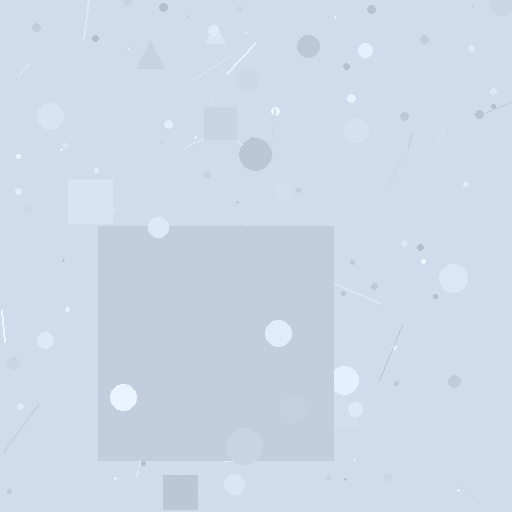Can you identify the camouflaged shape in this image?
The camouflaged shape is a square.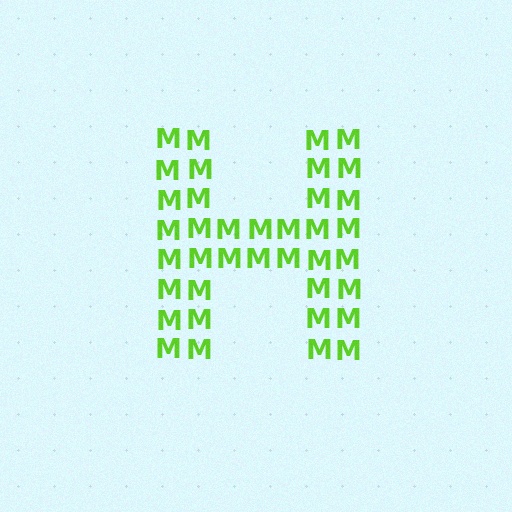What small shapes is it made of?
It is made of small letter M's.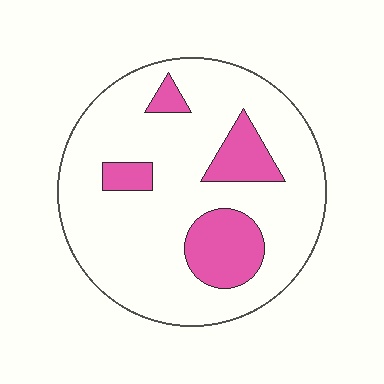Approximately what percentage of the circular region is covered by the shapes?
Approximately 20%.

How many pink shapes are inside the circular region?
4.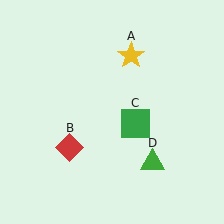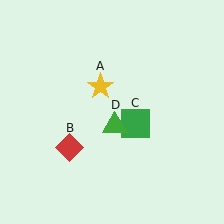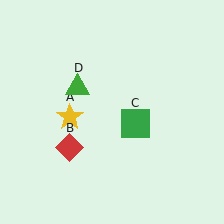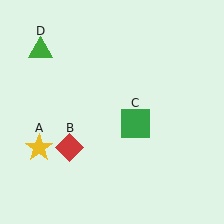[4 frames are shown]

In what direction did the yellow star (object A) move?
The yellow star (object A) moved down and to the left.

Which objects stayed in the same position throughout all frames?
Red diamond (object B) and green square (object C) remained stationary.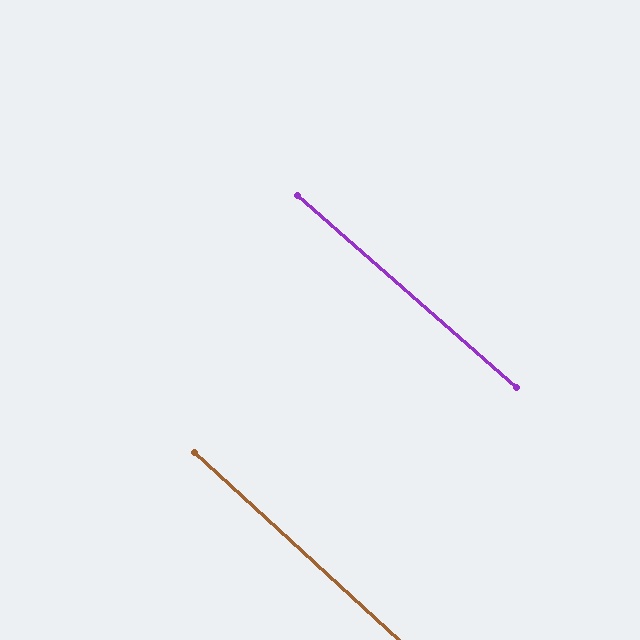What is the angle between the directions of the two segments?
Approximately 1 degree.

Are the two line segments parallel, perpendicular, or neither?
Parallel — their directions differ by only 1.1°.